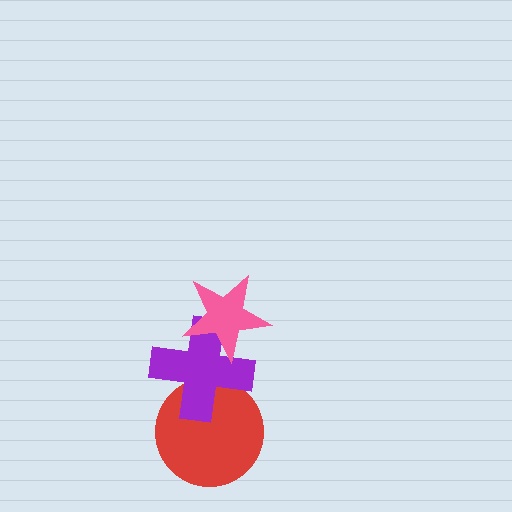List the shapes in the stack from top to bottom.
From top to bottom: the pink star, the purple cross, the red circle.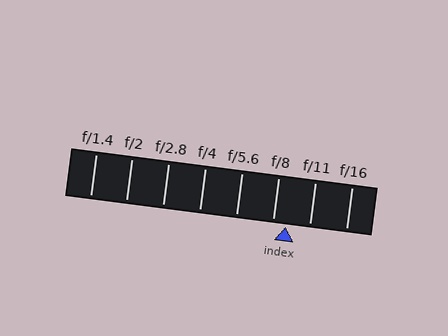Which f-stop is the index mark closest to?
The index mark is closest to f/8.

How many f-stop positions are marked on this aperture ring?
There are 8 f-stop positions marked.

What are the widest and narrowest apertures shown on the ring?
The widest aperture shown is f/1.4 and the narrowest is f/16.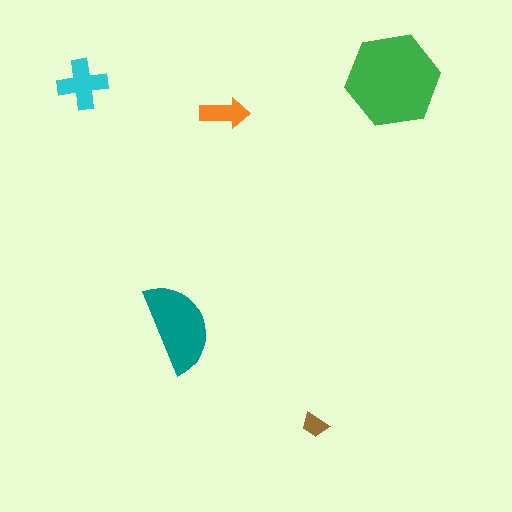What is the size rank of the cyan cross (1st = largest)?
3rd.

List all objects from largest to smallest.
The green hexagon, the teal semicircle, the cyan cross, the orange arrow, the brown trapezoid.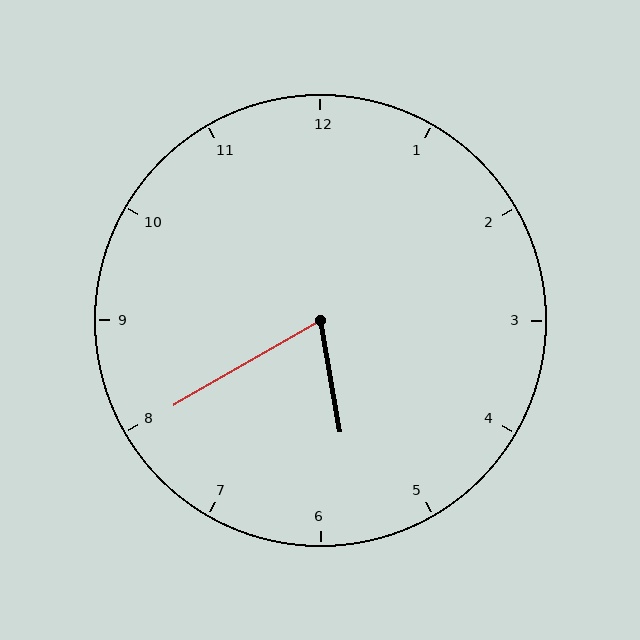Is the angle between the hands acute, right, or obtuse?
It is acute.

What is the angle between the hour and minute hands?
Approximately 70 degrees.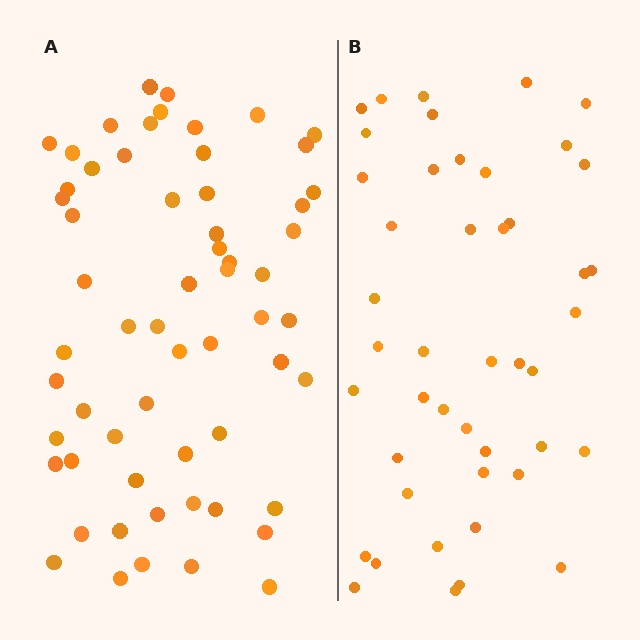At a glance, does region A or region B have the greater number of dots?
Region A (the left region) has more dots.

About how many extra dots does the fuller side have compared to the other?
Region A has approximately 15 more dots than region B.